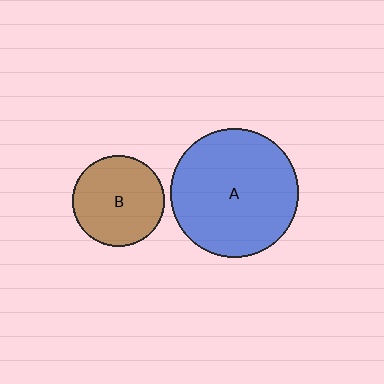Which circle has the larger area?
Circle A (blue).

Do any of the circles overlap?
No, none of the circles overlap.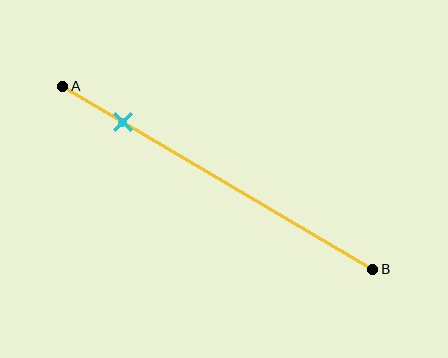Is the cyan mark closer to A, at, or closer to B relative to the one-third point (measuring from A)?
The cyan mark is closer to point A than the one-third point of segment AB.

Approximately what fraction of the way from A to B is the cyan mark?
The cyan mark is approximately 20% of the way from A to B.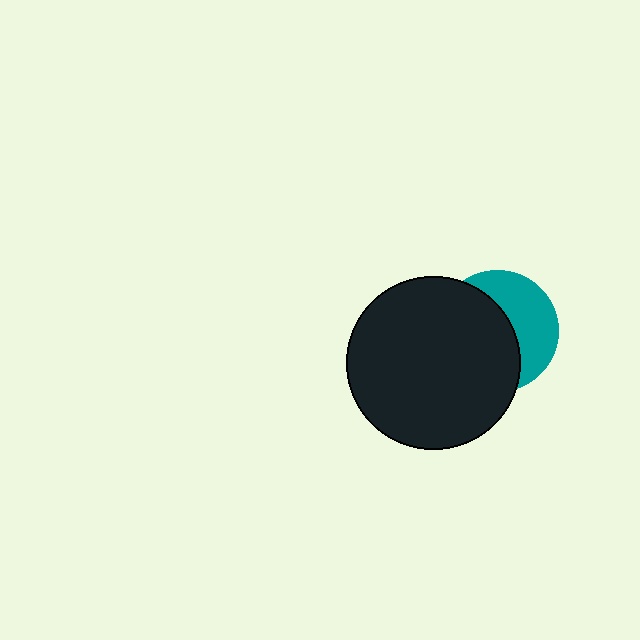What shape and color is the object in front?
The object in front is a black circle.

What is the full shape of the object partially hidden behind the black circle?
The partially hidden object is a teal circle.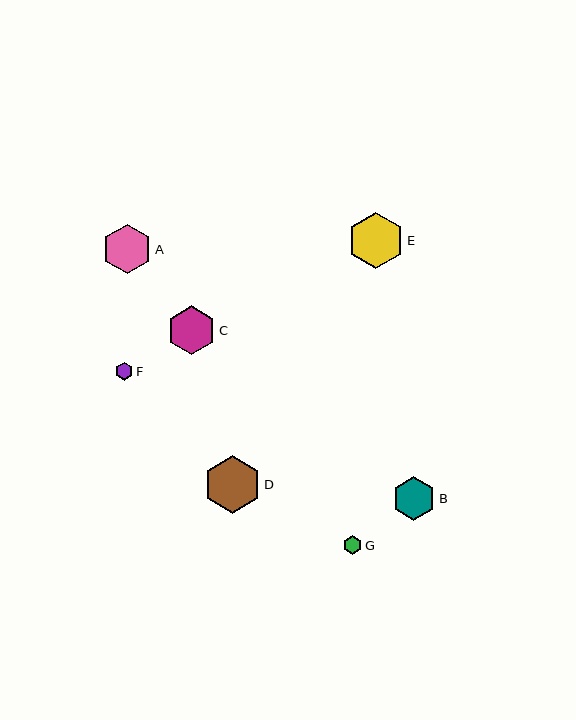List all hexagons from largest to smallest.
From largest to smallest: D, E, A, C, B, G, F.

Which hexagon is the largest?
Hexagon D is the largest with a size of approximately 57 pixels.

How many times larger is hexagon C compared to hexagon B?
Hexagon C is approximately 1.1 times the size of hexagon B.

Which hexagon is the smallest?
Hexagon F is the smallest with a size of approximately 17 pixels.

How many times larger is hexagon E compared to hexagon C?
Hexagon E is approximately 1.2 times the size of hexagon C.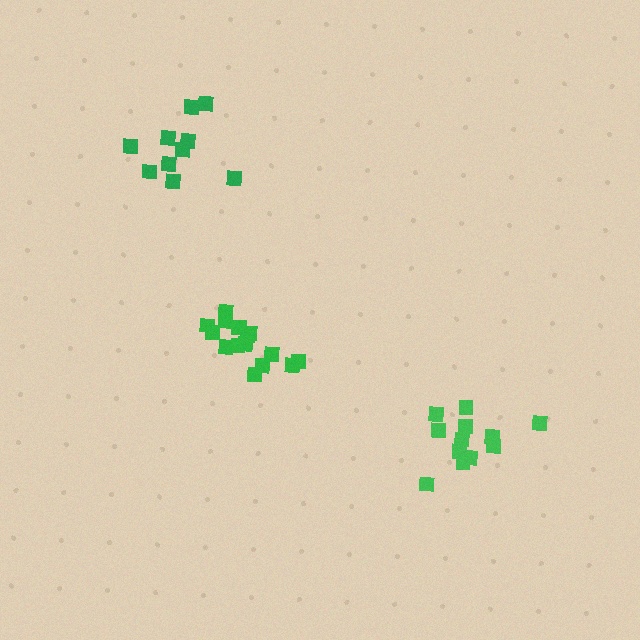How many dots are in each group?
Group 1: 12 dots, Group 2: 10 dots, Group 3: 15 dots (37 total).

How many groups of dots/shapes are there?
There are 3 groups.